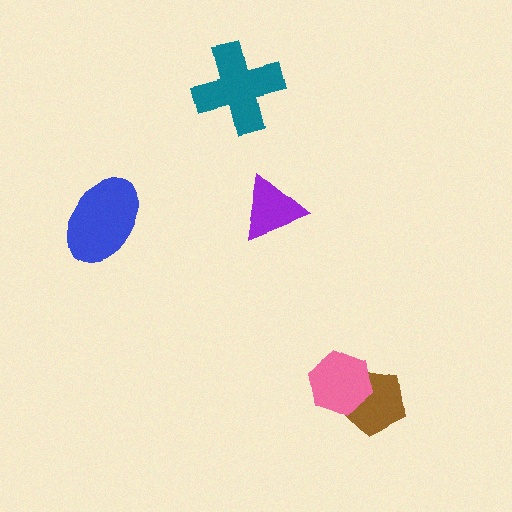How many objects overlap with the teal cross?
0 objects overlap with the teal cross.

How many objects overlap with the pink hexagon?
1 object overlaps with the pink hexagon.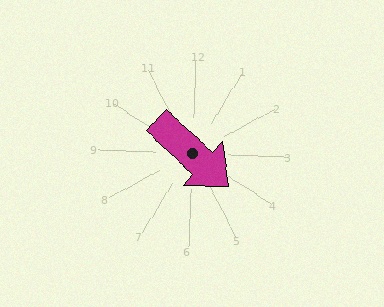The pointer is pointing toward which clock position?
Roughly 4 o'clock.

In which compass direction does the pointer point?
Southeast.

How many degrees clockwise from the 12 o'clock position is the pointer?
Approximately 130 degrees.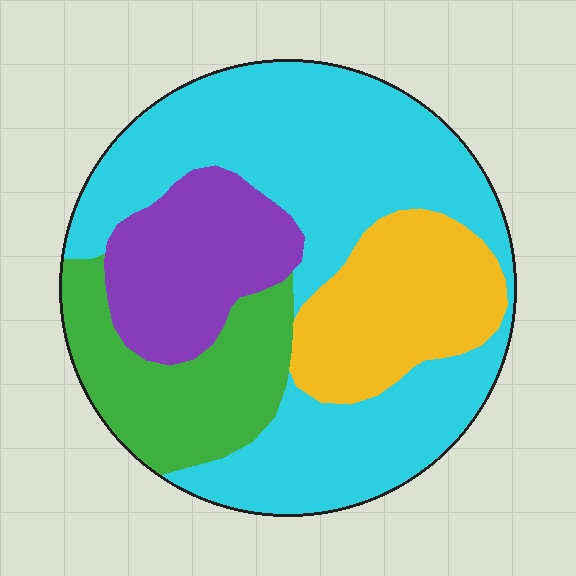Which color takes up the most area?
Cyan, at roughly 50%.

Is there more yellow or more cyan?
Cyan.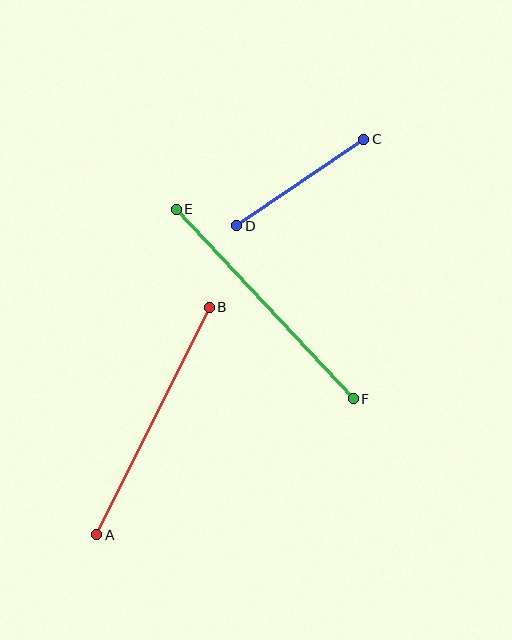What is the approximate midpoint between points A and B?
The midpoint is at approximately (153, 421) pixels.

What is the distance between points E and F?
The distance is approximately 260 pixels.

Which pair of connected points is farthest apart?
Points E and F are farthest apart.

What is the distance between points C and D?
The distance is approximately 153 pixels.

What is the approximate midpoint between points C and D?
The midpoint is at approximately (300, 183) pixels.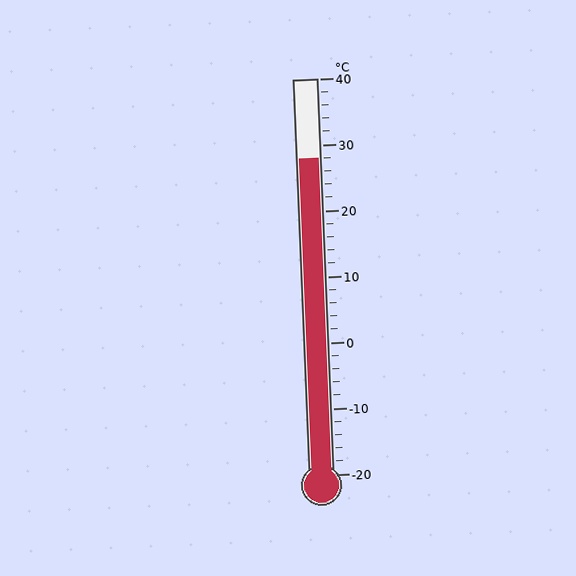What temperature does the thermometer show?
The thermometer shows approximately 28°C.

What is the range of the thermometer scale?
The thermometer scale ranges from -20°C to 40°C.